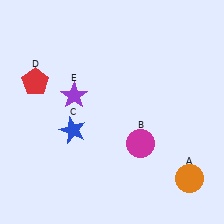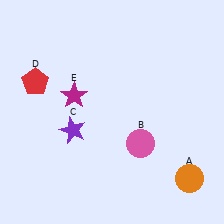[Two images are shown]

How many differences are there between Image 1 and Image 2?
There are 3 differences between the two images.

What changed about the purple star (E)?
In Image 1, E is purple. In Image 2, it changed to magenta.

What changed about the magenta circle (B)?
In Image 1, B is magenta. In Image 2, it changed to pink.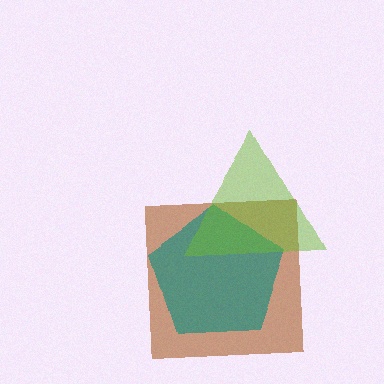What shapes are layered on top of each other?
The layered shapes are: a brown square, a teal pentagon, a lime triangle.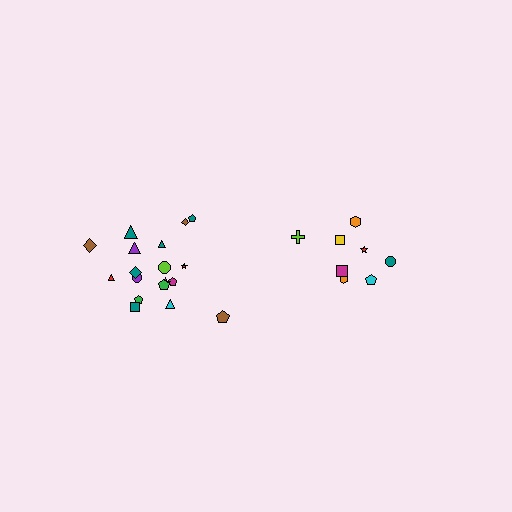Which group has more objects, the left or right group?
The left group.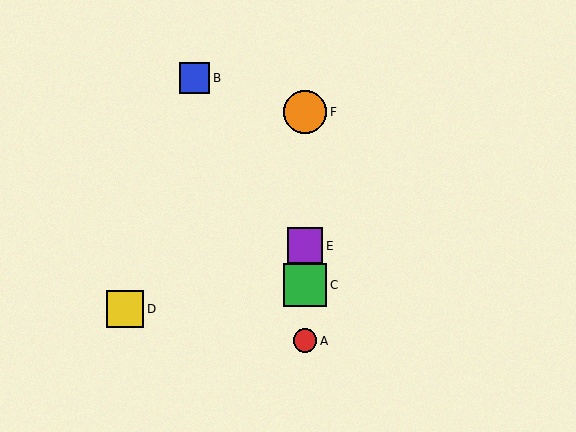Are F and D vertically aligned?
No, F is at x≈305 and D is at x≈125.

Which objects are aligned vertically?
Objects A, C, E, F are aligned vertically.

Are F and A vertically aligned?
Yes, both are at x≈305.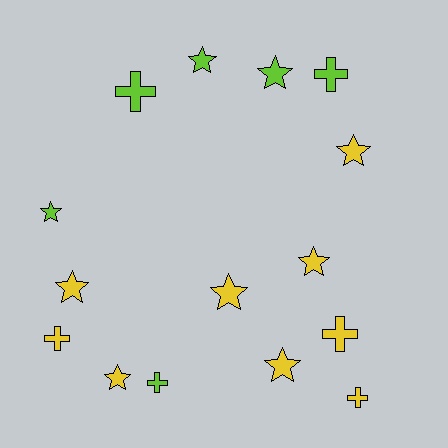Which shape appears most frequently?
Star, with 9 objects.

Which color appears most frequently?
Yellow, with 9 objects.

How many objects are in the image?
There are 15 objects.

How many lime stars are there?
There are 3 lime stars.